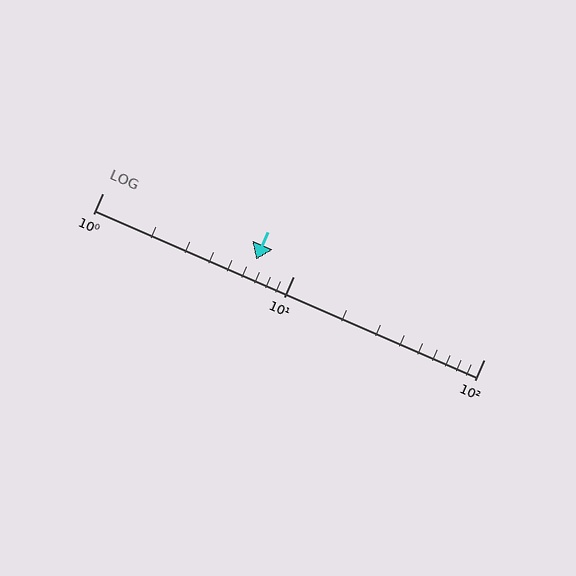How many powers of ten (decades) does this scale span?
The scale spans 2 decades, from 1 to 100.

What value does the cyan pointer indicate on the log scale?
The pointer indicates approximately 6.4.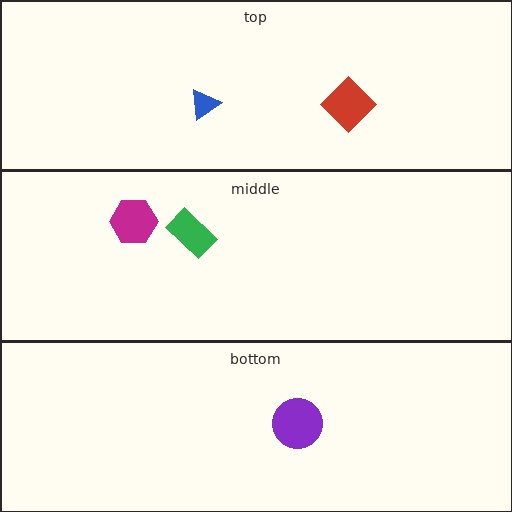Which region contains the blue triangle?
The top region.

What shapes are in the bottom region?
The purple circle.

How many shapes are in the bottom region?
1.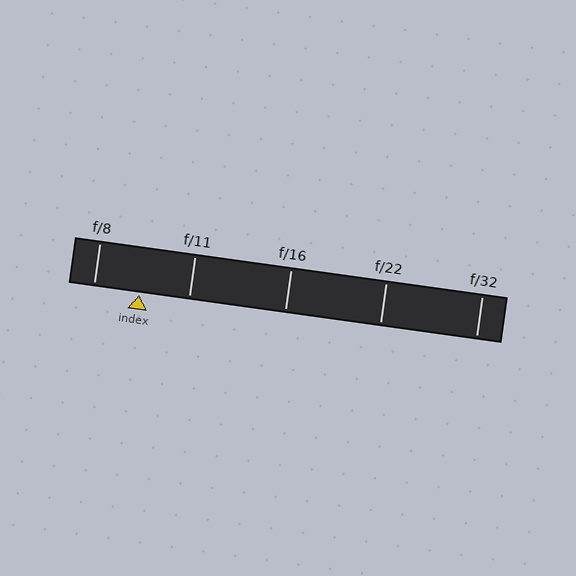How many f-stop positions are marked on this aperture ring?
There are 5 f-stop positions marked.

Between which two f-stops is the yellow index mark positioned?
The index mark is between f/8 and f/11.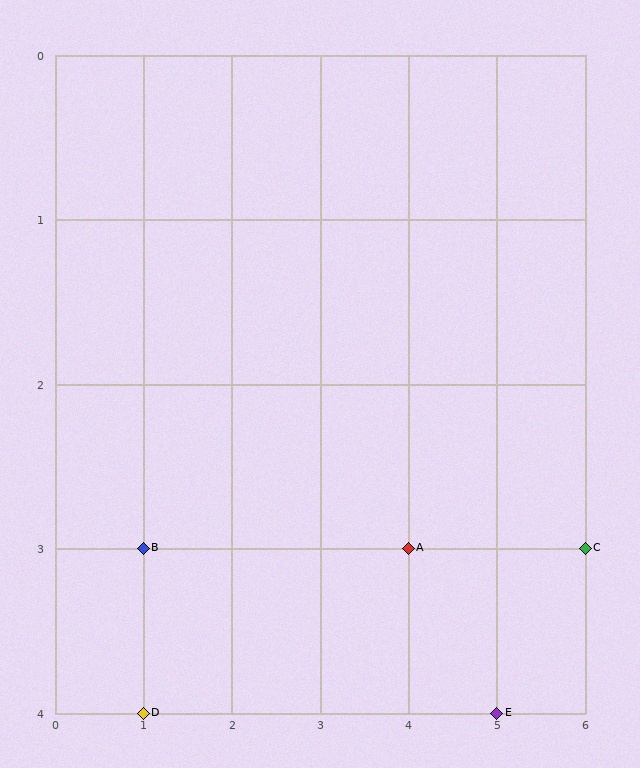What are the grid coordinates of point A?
Point A is at grid coordinates (4, 3).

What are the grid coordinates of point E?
Point E is at grid coordinates (5, 4).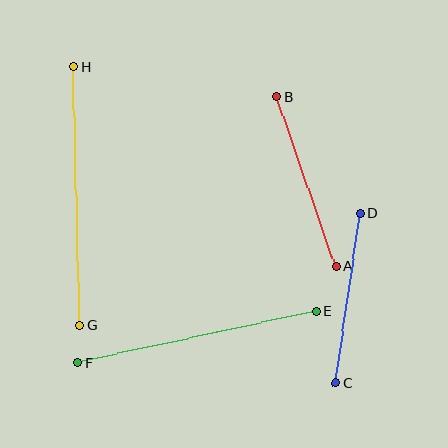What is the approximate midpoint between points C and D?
The midpoint is at approximately (348, 298) pixels.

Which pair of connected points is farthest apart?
Points G and H are farthest apart.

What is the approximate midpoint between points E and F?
The midpoint is at approximately (197, 337) pixels.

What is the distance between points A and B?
The distance is approximately 180 pixels.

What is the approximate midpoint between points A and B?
The midpoint is at approximately (306, 182) pixels.